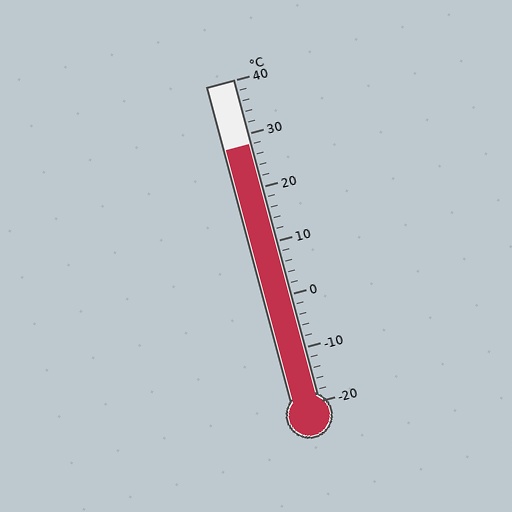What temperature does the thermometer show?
The thermometer shows approximately 28°C.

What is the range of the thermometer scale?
The thermometer scale ranges from -20°C to 40°C.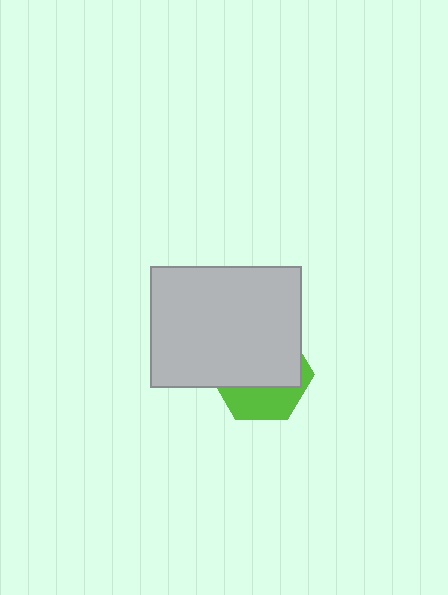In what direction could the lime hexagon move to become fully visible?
The lime hexagon could move down. That would shift it out from behind the light gray rectangle entirely.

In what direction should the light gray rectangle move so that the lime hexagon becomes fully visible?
The light gray rectangle should move up. That is the shortest direction to clear the overlap and leave the lime hexagon fully visible.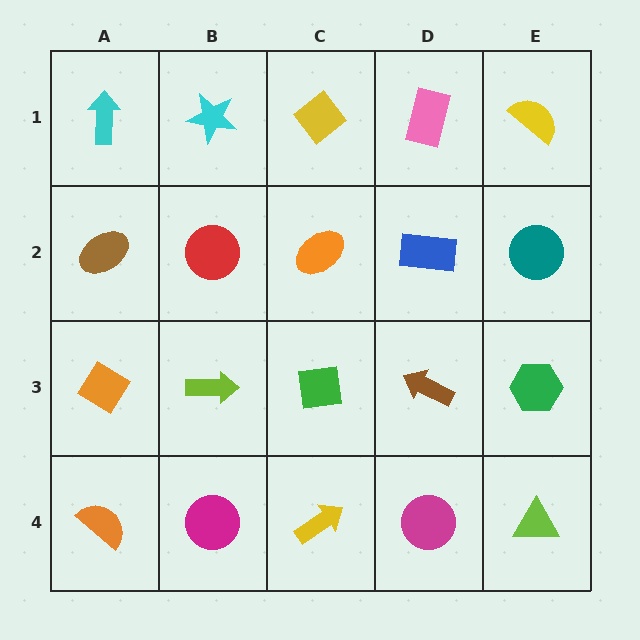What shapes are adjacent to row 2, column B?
A cyan star (row 1, column B), a lime arrow (row 3, column B), a brown ellipse (row 2, column A), an orange ellipse (row 2, column C).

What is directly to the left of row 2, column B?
A brown ellipse.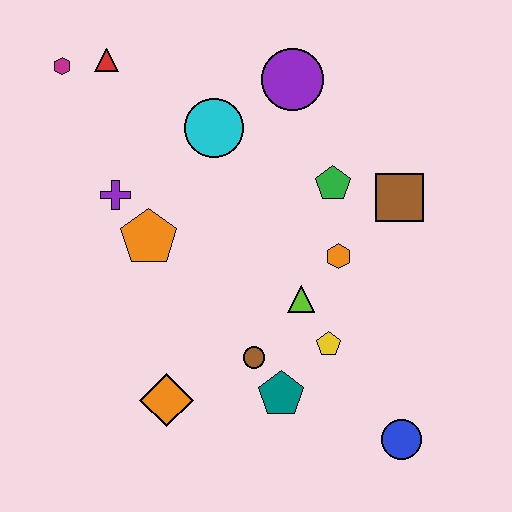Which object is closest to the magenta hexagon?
The red triangle is closest to the magenta hexagon.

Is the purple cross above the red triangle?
No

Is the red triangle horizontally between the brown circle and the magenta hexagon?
Yes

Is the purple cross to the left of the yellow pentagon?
Yes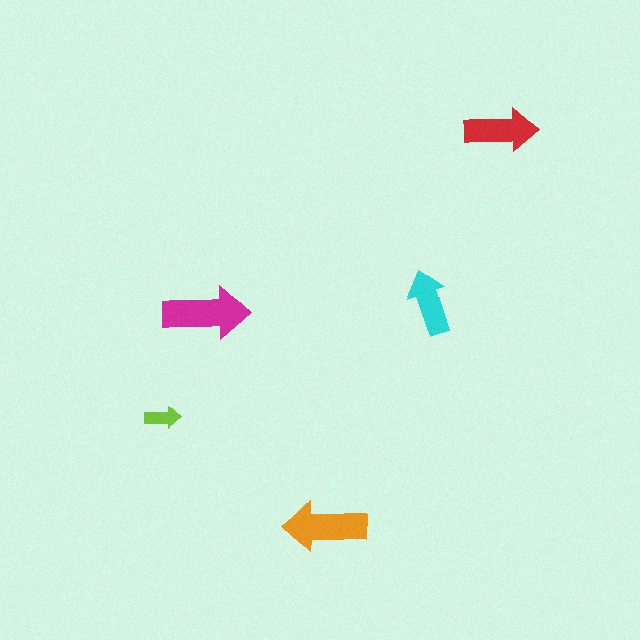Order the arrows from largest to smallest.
the magenta one, the orange one, the red one, the cyan one, the lime one.